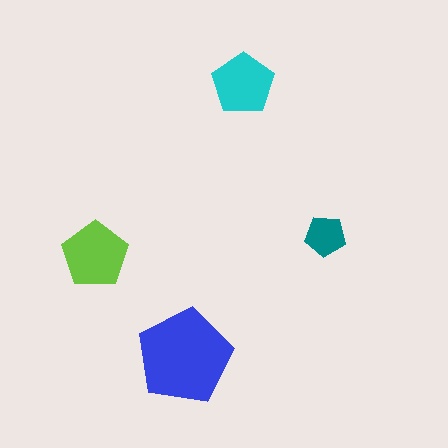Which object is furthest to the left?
The lime pentagon is leftmost.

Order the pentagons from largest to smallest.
the blue one, the lime one, the cyan one, the teal one.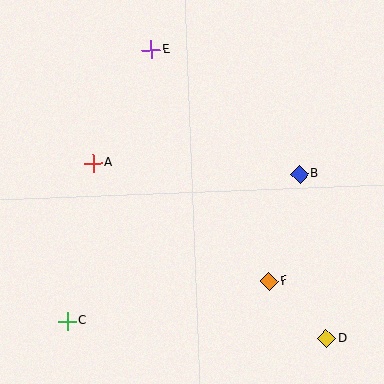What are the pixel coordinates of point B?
Point B is at (300, 174).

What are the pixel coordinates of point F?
Point F is at (269, 282).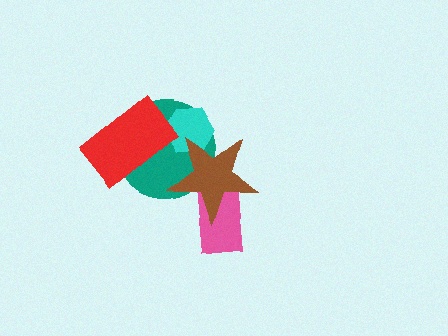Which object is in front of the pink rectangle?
The brown star is in front of the pink rectangle.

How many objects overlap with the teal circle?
3 objects overlap with the teal circle.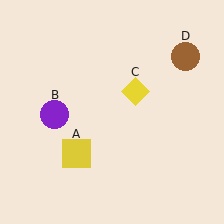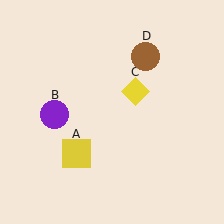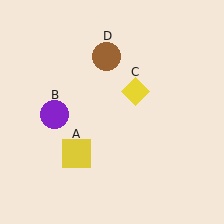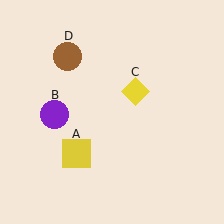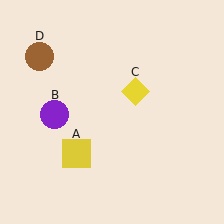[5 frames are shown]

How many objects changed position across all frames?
1 object changed position: brown circle (object D).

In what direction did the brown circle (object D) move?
The brown circle (object D) moved left.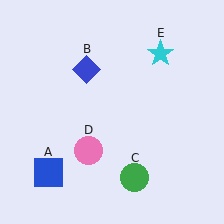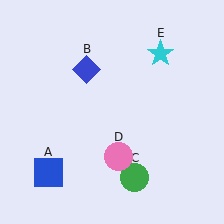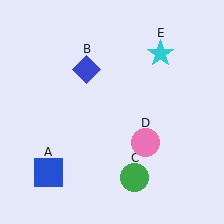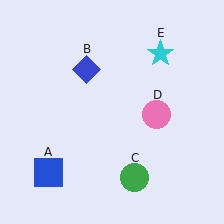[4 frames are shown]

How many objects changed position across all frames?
1 object changed position: pink circle (object D).